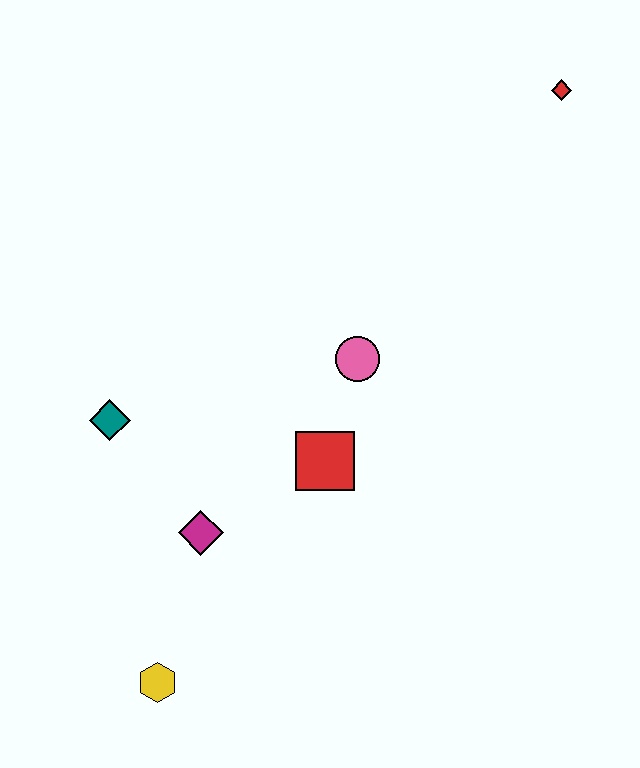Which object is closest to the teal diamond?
The magenta diamond is closest to the teal diamond.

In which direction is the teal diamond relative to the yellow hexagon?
The teal diamond is above the yellow hexagon.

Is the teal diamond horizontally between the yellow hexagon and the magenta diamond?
No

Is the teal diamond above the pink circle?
No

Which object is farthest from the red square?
The red diamond is farthest from the red square.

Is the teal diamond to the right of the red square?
No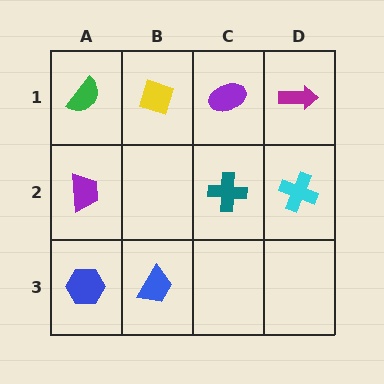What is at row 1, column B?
A yellow diamond.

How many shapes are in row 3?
2 shapes.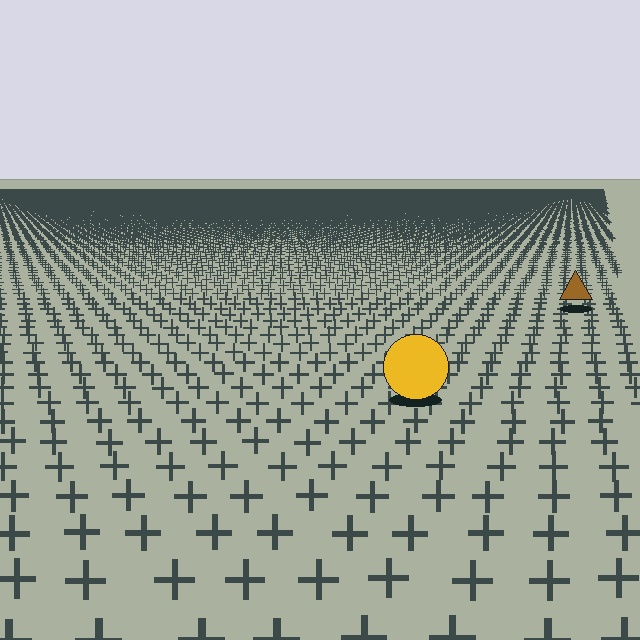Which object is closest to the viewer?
The yellow circle is closest. The texture marks near it are larger and more spread out.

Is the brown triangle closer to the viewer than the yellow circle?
No. The yellow circle is closer — you can tell from the texture gradient: the ground texture is coarser near it.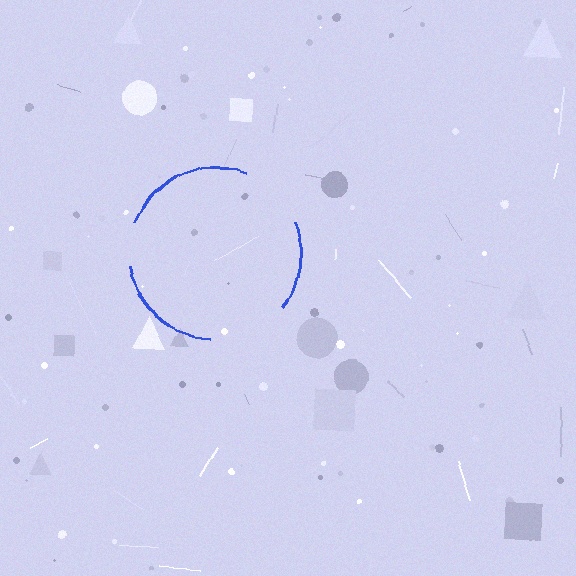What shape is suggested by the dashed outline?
The dashed outline suggests a circle.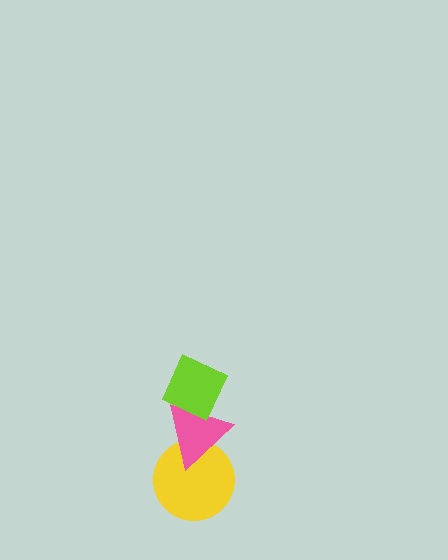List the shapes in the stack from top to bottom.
From top to bottom: the lime diamond, the pink triangle, the yellow circle.